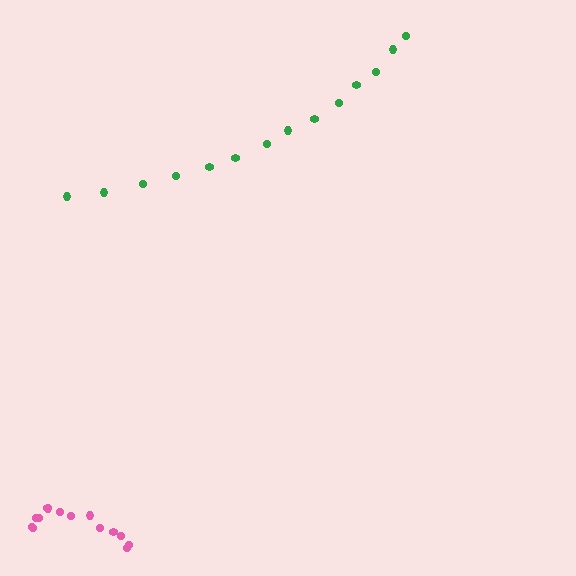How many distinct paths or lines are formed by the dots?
There are 2 distinct paths.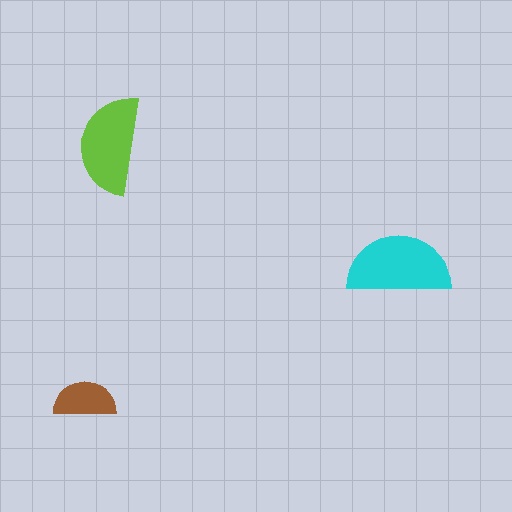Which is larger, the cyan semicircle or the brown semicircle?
The cyan one.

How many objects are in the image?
There are 3 objects in the image.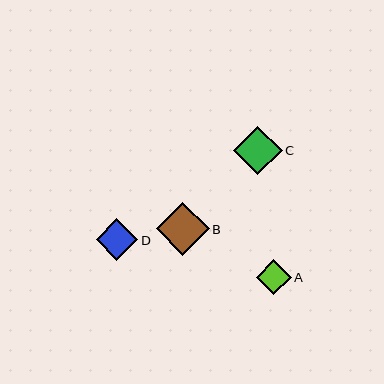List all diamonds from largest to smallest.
From largest to smallest: B, C, D, A.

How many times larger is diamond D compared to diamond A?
Diamond D is approximately 1.2 times the size of diamond A.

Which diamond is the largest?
Diamond B is the largest with a size of approximately 53 pixels.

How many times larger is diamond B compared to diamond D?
Diamond B is approximately 1.3 times the size of diamond D.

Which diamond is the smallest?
Diamond A is the smallest with a size of approximately 35 pixels.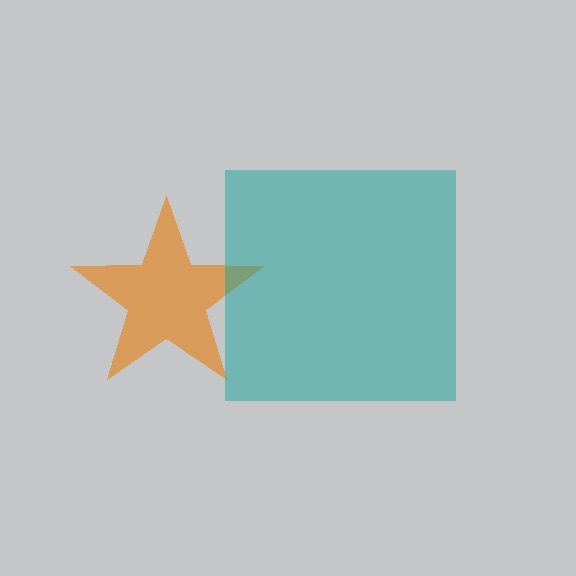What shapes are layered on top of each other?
The layered shapes are: an orange star, a teal square.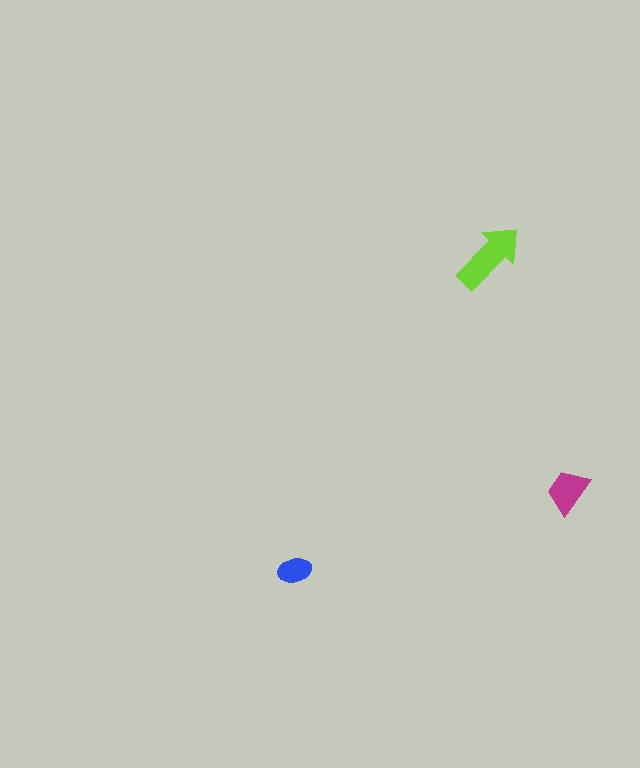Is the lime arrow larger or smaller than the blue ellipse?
Larger.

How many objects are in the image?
There are 3 objects in the image.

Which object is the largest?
The lime arrow.